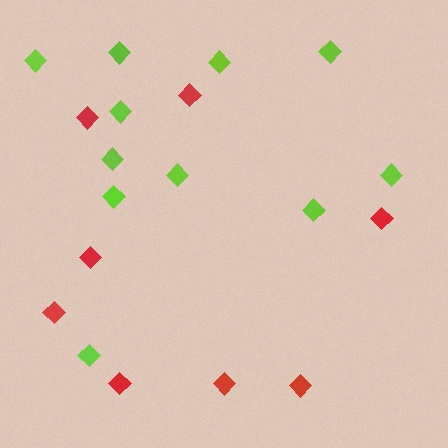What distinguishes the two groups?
There are 2 groups: one group of red diamonds (8) and one group of lime diamonds (11).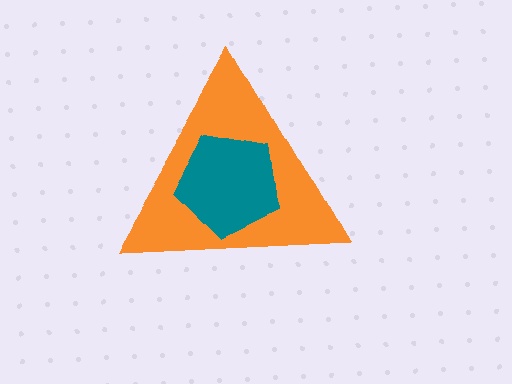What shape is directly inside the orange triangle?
The teal pentagon.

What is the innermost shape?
The teal pentagon.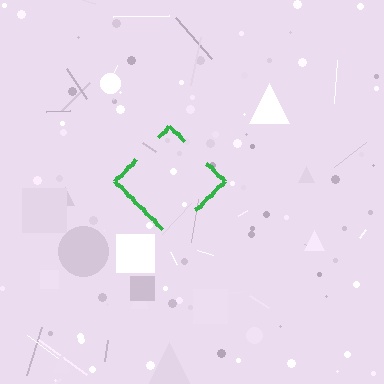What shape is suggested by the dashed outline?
The dashed outline suggests a diamond.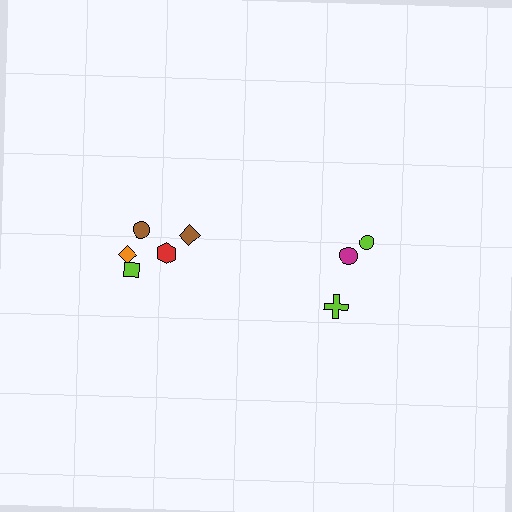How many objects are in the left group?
There are 5 objects.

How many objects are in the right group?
There are 3 objects.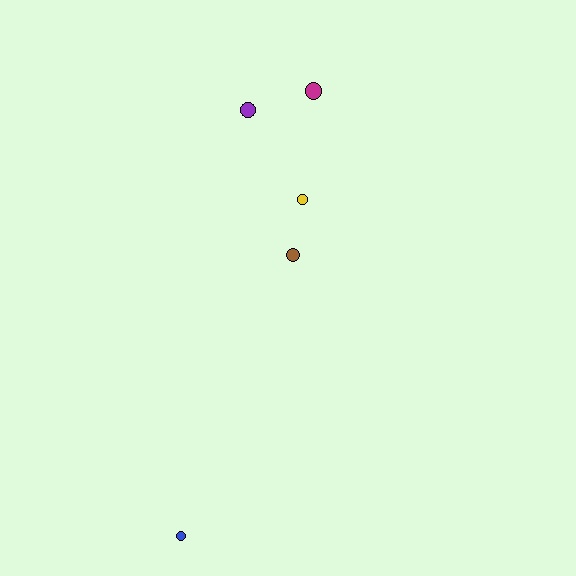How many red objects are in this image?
There are no red objects.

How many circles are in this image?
There are 5 circles.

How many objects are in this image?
There are 5 objects.